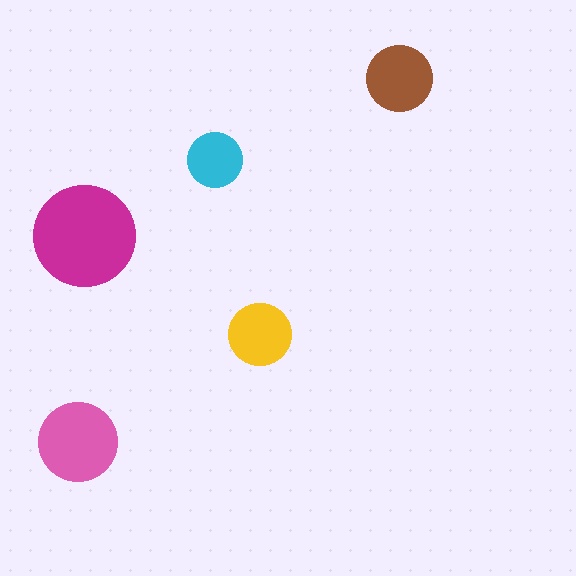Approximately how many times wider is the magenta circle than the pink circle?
About 1.5 times wider.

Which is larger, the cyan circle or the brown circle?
The brown one.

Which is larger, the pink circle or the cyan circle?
The pink one.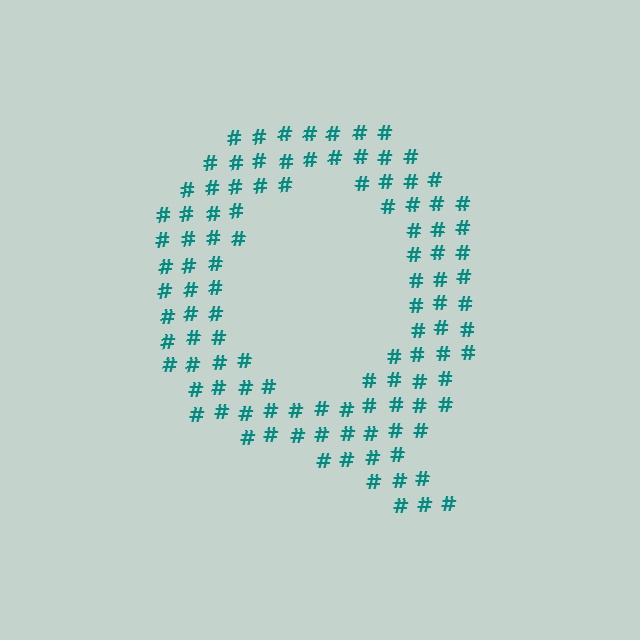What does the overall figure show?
The overall figure shows the letter Q.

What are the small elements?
The small elements are hash symbols.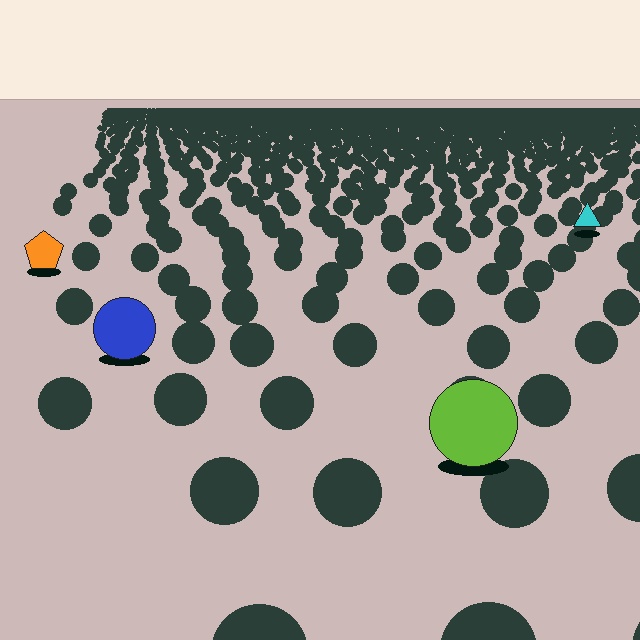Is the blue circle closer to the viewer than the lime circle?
No. The lime circle is closer — you can tell from the texture gradient: the ground texture is coarser near it.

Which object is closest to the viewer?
The lime circle is closest. The texture marks near it are larger and more spread out.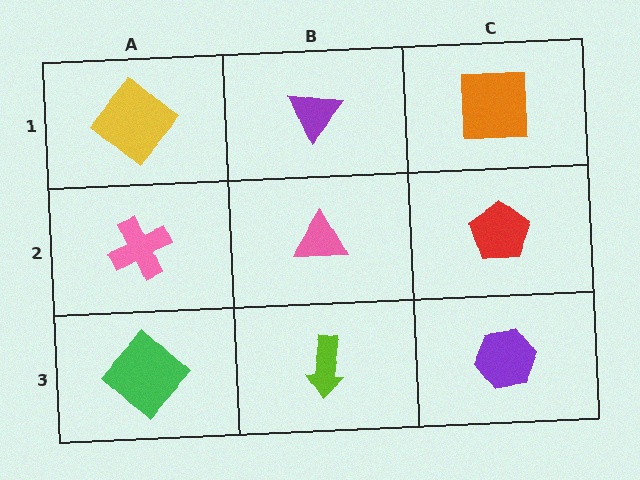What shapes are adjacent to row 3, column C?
A red pentagon (row 2, column C), a lime arrow (row 3, column B).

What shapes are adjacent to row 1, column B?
A pink triangle (row 2, column B), a yellow diamond (row 1, column A), an orange square (row 1, column C).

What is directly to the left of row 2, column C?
A pink triangle.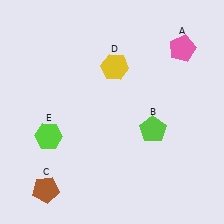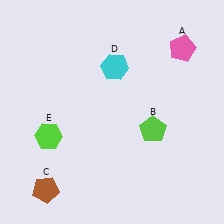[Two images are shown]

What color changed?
The hexagon (D) changed from yellow in Image 1 to cyan in Image 2.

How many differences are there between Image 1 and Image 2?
There is 1 difference between the two images.